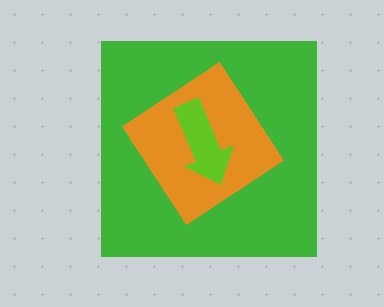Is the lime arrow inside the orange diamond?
Yes.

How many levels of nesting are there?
3.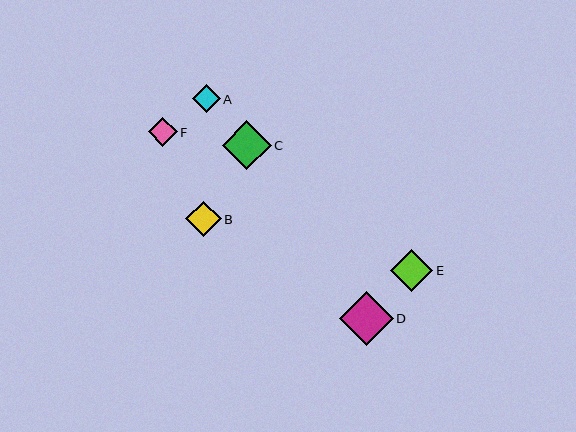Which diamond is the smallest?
Diamond A is the smallest with a size of approximately 28 pixels.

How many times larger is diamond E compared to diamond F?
Diamond E is approximately 1.5 times the size of diamond F.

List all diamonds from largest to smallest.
From largest to smallest: D, C, E, B, F, A.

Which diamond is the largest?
Diamond D is the largest with a size of approximately 54 pixels.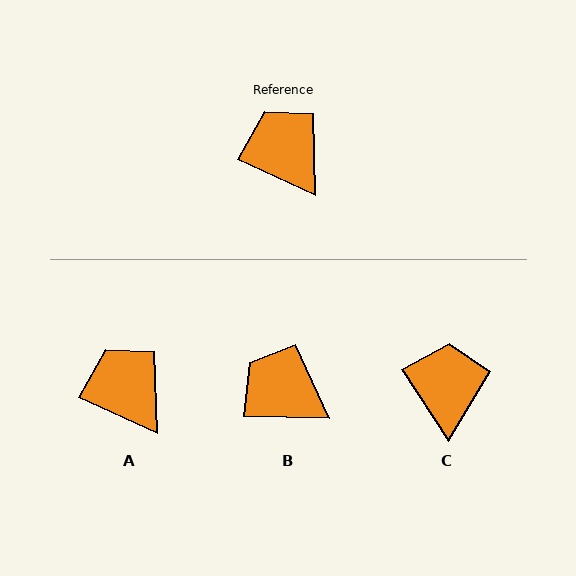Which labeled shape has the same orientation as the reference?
A.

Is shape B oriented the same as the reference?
No, it is off by about 23 degrees.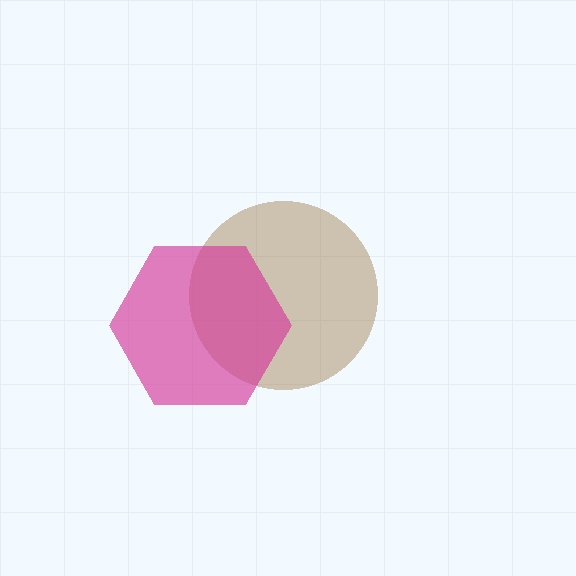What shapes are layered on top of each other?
The layered shapes are: a brown circle, a magenta hexagon.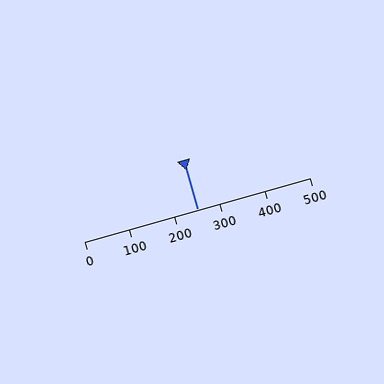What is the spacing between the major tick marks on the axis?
The major ticks are spaced 100 apart.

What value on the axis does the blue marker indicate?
The marker indicates approximately 250.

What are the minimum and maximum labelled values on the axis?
The axis runs from 0 to 500.